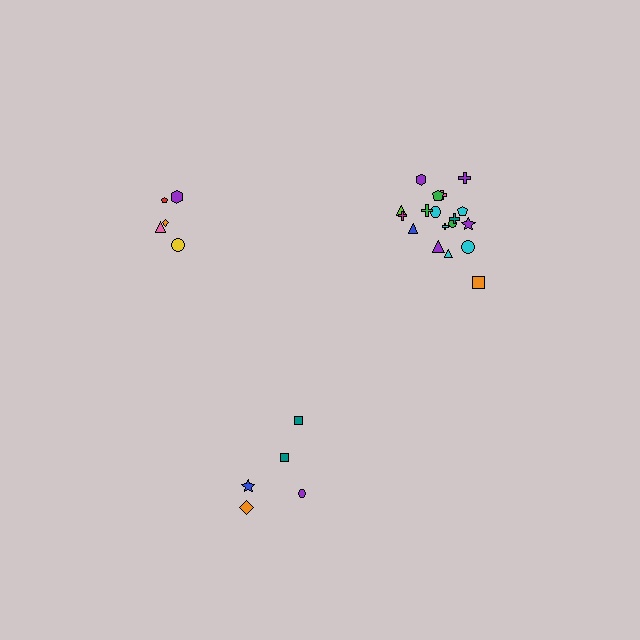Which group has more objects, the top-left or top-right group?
The top-right group.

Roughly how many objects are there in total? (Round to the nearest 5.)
Roughly 30 objects in total.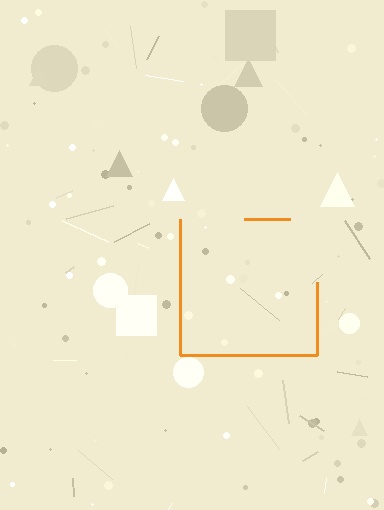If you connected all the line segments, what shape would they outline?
They would outline a square.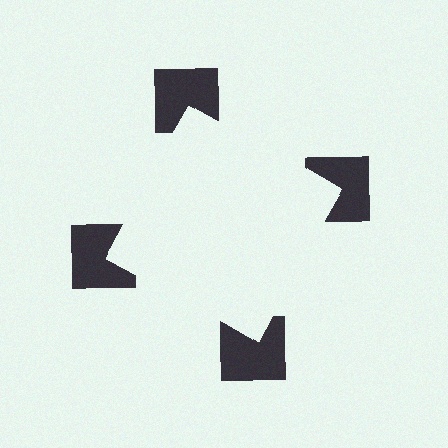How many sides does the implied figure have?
4 sides.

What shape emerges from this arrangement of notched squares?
An illusory square — its edges are inferred from the aligned wedge cuts in the notched squares, not physically drawn.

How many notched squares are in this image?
There are 4 — one at each vertex of the illusory square.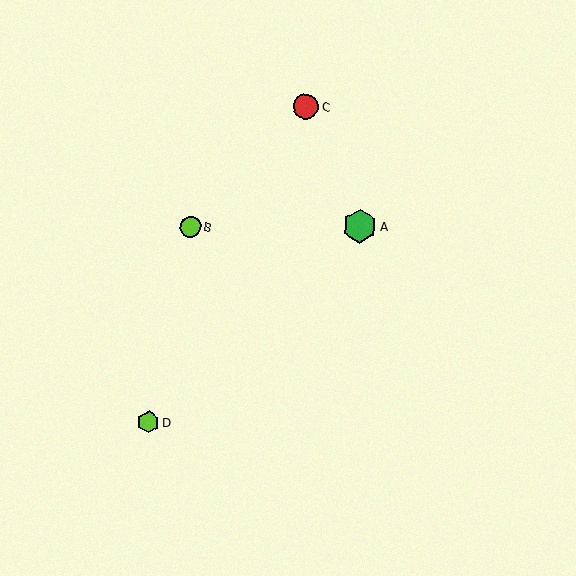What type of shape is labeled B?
Shape B is a lime circle.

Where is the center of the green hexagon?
The center of the green hexagon is at (360, 226).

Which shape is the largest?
The green hexagon (labeled A) is the largest.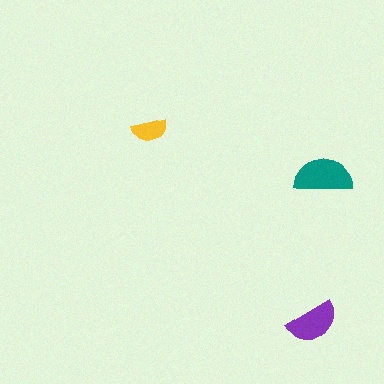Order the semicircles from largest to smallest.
the teal one, the purple one, the yellow one.